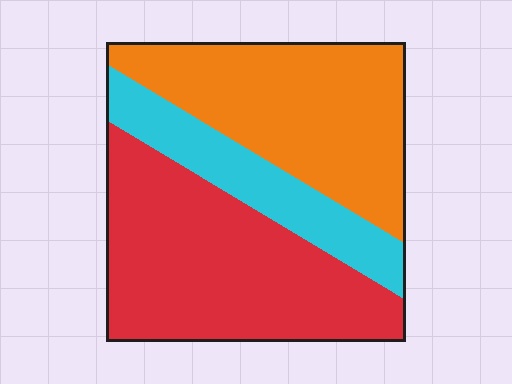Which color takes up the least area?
Cyan, at roughly 20%.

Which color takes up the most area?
Red, at roughly 45%.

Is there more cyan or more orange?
Orange.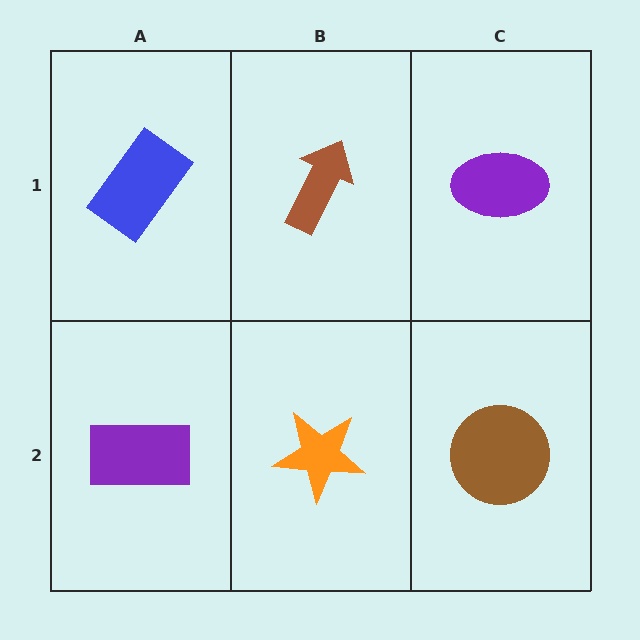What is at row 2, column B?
An orange star.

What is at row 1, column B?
A brown arrow.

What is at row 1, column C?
A purple ellipse.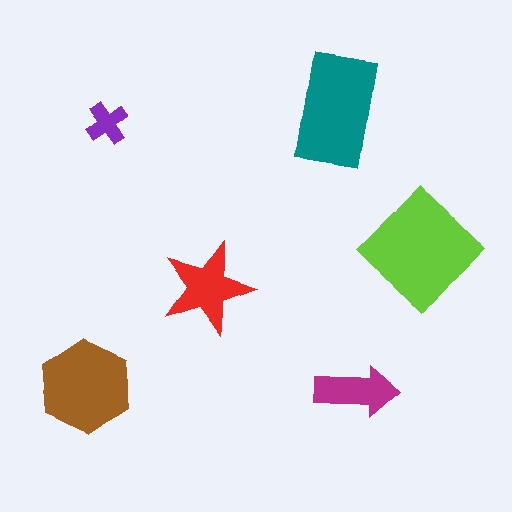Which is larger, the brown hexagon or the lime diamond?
The lime diamond.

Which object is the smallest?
The purple cross.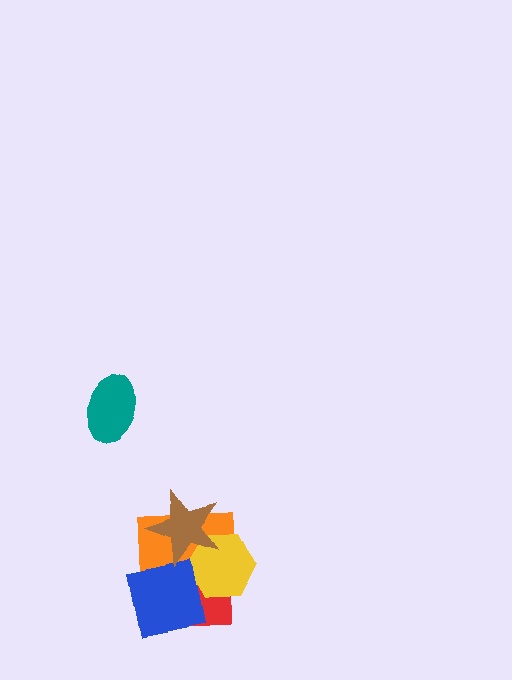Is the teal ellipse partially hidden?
No, no other shape covers it.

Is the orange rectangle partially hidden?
Yes, it is partially covered by another shape.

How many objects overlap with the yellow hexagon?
4 objects overlap with the yellow hexagon.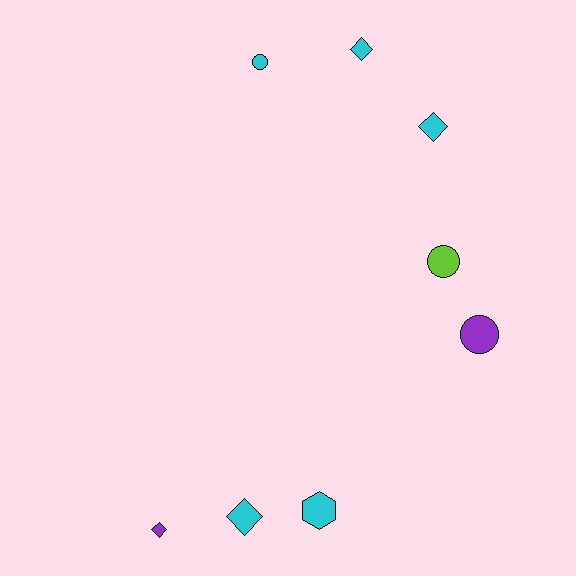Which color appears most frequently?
Cyan, with 5 objects.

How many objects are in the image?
There are 8 objects.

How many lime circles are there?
There is 1 lime circle.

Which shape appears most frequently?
Diamond, with 4 objects.